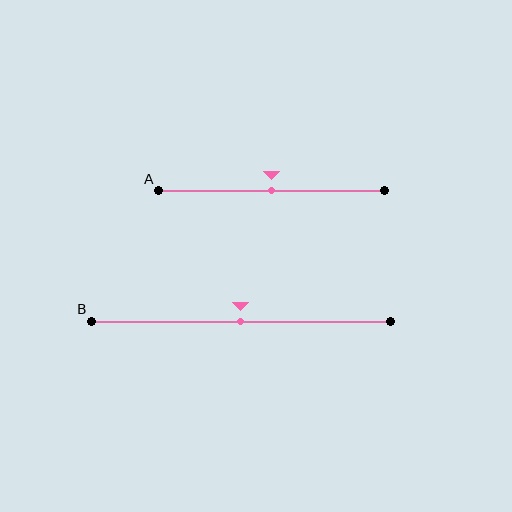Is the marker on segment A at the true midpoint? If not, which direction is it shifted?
Yes, the marker on segment A is at the true midpoint.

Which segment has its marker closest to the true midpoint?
Segment A has its marker closest to the true midpoint.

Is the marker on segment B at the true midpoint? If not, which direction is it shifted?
Yes, the marker on segment B is at the true midpoint.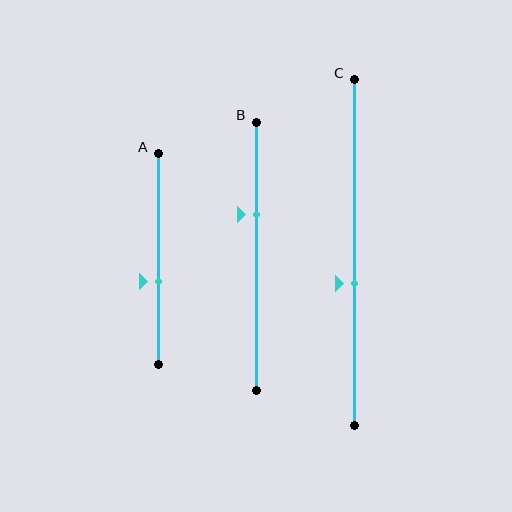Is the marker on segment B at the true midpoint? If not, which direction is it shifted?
No, the marker on segment B is shifted upward by about 16% of the segment length.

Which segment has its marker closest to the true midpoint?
Segment C has its marker closest to the true midpoint.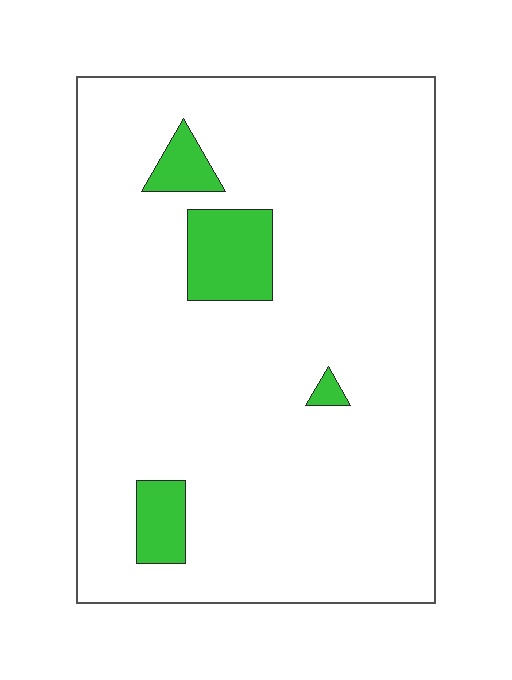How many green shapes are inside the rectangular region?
4.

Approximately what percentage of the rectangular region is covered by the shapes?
Approximately 10%.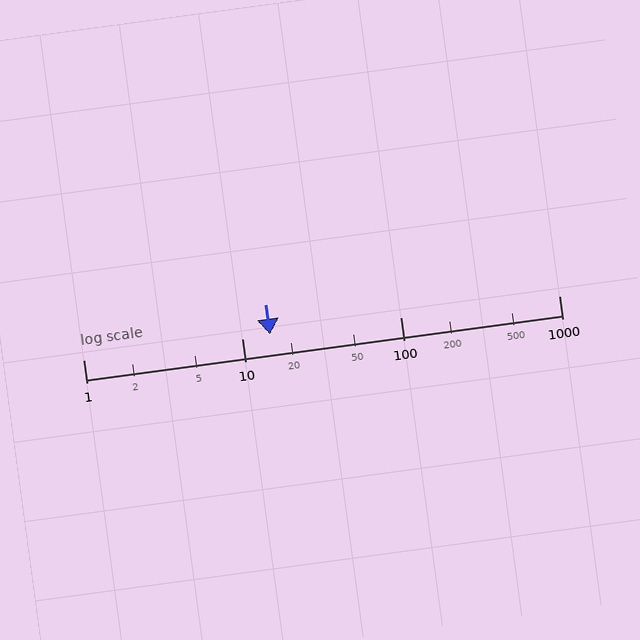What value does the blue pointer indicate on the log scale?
The pointer indicates approximately 15.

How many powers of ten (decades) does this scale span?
The scale spans 3 decades, from 1 to 1000.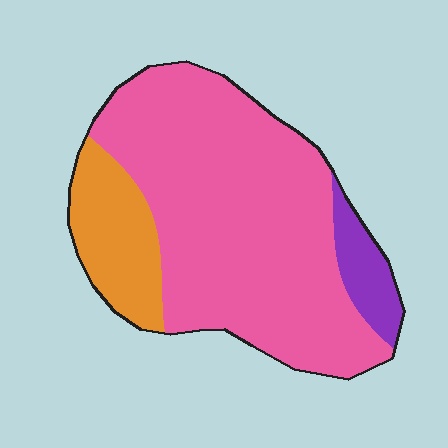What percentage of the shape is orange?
Orange takes up between a sixth and a third of the shape.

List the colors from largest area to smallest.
From largest to smallest: pink, orange, purple.